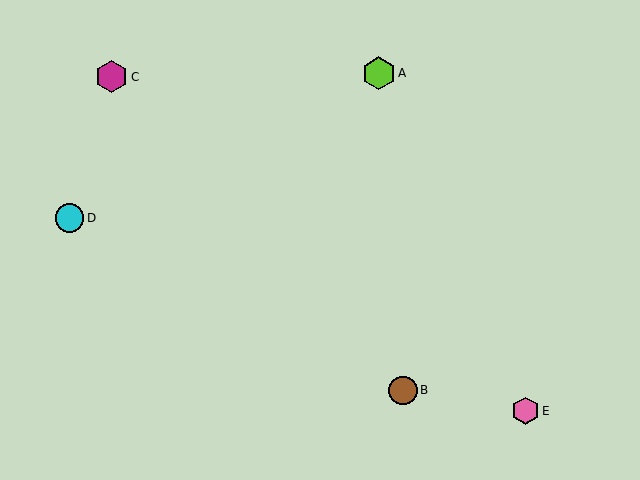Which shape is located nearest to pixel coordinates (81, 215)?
The cyan circle (labeled D) at (69, 218) is nearest to that location.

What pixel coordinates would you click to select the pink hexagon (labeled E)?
Click at (526, 411) to select the pink hexagon E.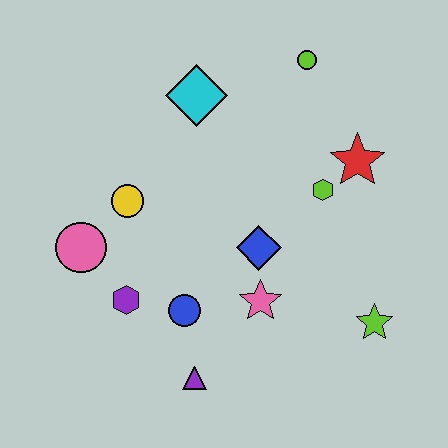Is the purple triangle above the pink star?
No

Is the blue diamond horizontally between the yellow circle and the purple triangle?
No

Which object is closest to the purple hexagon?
The blue circle is closest to the purple hexagon.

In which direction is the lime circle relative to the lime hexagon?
The lime circle is above the lime hexagon.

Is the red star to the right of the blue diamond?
Yes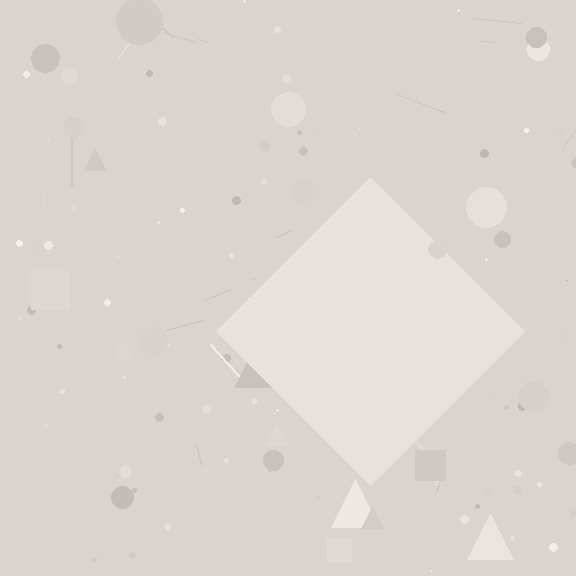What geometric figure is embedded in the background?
A diamond is embedded in the background.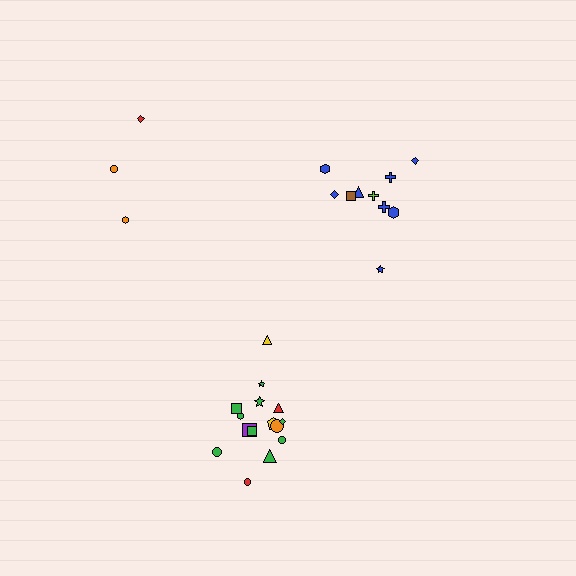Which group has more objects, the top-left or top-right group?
The top-right group.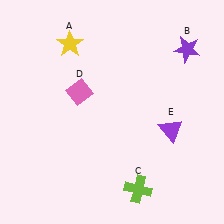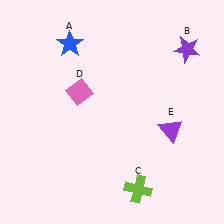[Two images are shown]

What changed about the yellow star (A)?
In Image 1, A is yellow. In Image 2, it changed to blue.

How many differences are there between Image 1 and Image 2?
There is 1 difference between the two images.